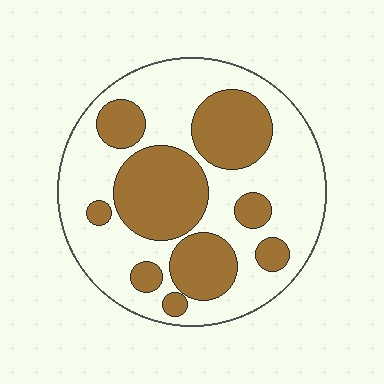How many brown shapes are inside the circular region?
9.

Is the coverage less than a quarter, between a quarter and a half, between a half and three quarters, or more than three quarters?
Between a quarter and a half.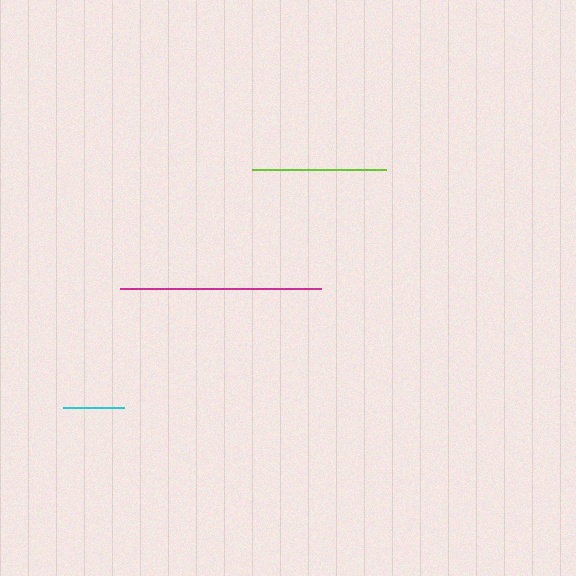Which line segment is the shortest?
The cyan line is the shortest at approximately 61 pixels.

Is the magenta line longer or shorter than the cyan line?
The magenta line is longer than the cyan line.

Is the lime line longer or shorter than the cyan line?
The lime line is longer than the cyan line.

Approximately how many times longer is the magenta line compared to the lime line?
The magenta line is approximately 1.5 times the length of the lime line.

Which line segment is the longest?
The magenta line is the longest at approximately 201 pixels.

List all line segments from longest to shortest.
From longest to shortest: magenta, lime, cyan.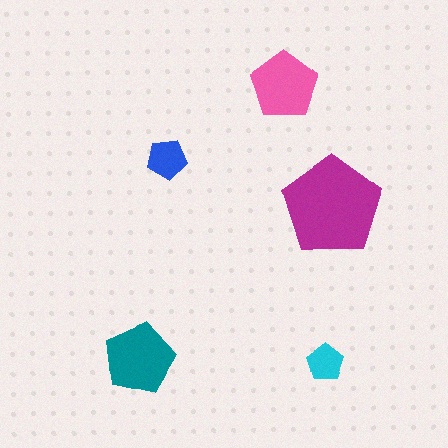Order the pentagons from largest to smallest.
the magenta one, the teal one, the pink one, the blue one, the cyan one.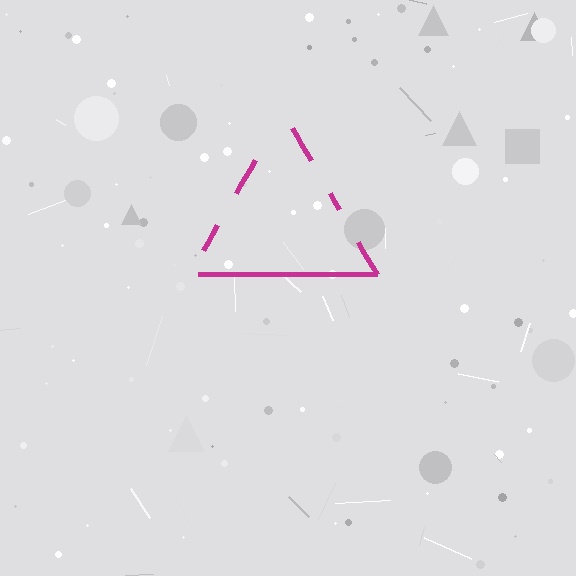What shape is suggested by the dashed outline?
The dashed outline suggests a triangle.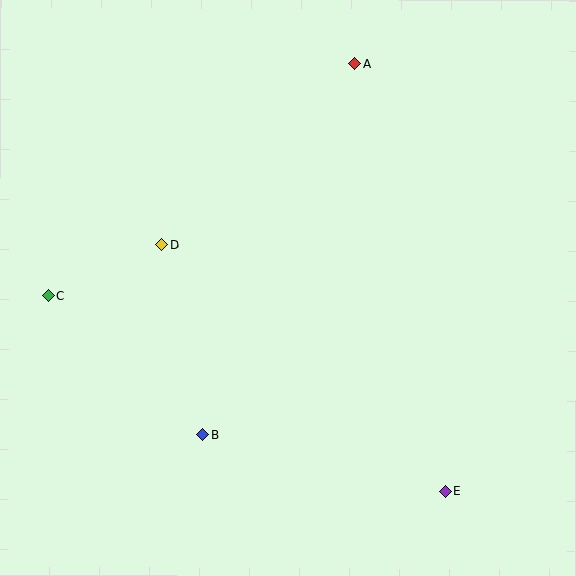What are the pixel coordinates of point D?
Point D is at (162, 245).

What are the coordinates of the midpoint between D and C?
The midpoint between D and C is at (105, 270).